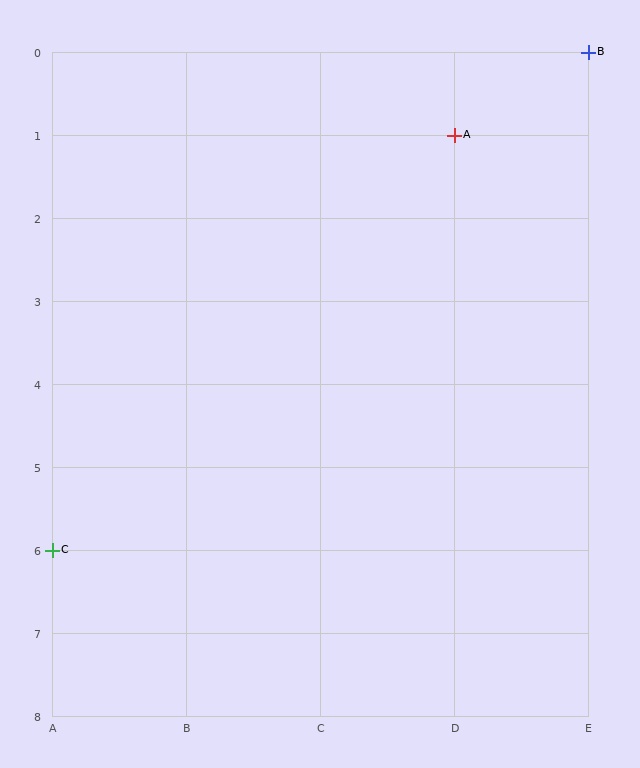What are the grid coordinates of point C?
Point C is at grid coordinates (A, 6).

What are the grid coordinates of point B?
Point B is at grid coordinates (E, 0).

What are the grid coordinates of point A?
Point A is at grid coordinates (D, 1).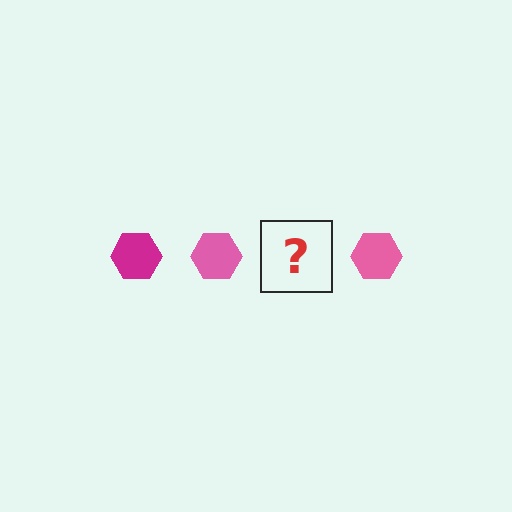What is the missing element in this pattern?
The missing element is a magenta hexagon.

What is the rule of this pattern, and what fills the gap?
The rule is that the pattern cycles through magenta, pink hexagons. The gap should be filled with a magenta hexagon.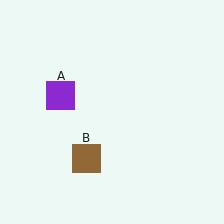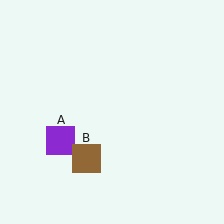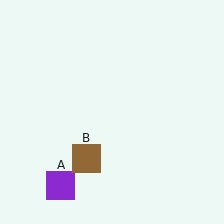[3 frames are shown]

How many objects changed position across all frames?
1 object changed position: purple square (object A).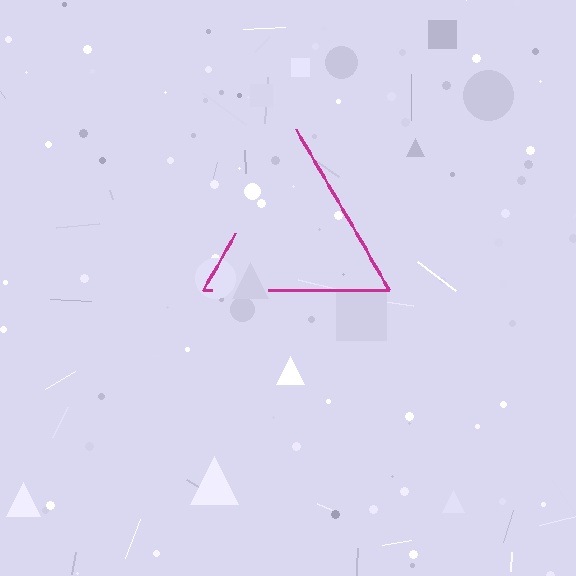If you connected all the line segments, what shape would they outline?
They would outline a triangle.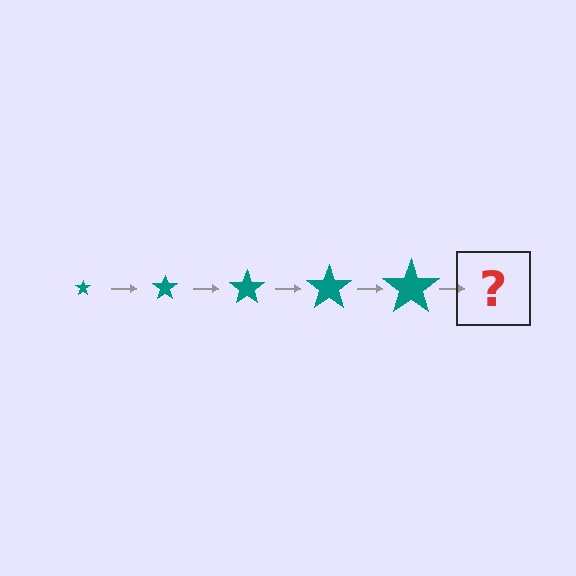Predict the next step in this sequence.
The next step is a teal star, larger than the previous one.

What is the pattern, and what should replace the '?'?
The pattern is that the star gets progressively larger each step. The '?' should be a teal star, larger than the previous one.